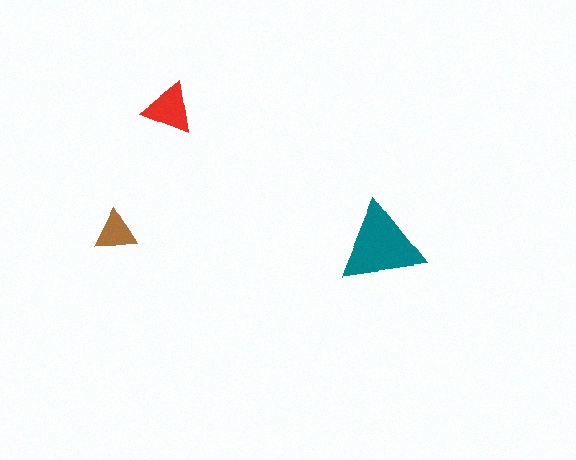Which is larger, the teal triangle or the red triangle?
The teal one.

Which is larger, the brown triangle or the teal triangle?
The teal one.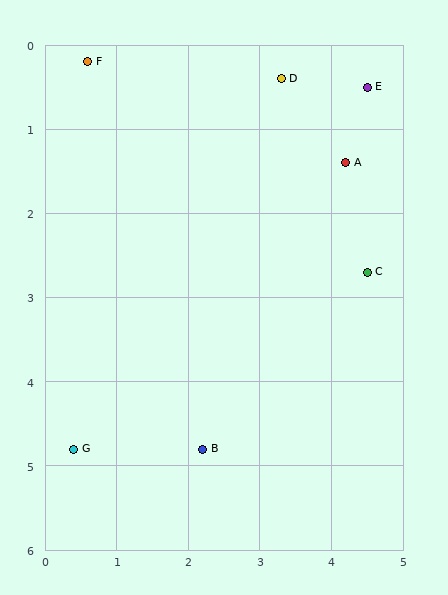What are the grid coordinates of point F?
Point F is at approximately (0.6, 0.2).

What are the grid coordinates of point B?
Point B is at approximately (2.2, 4.8).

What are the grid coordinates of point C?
Point C is at approximately (4.5, 2.7).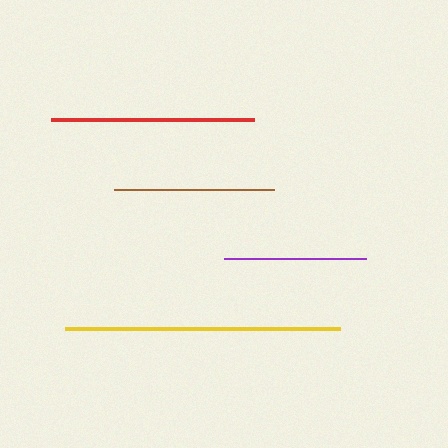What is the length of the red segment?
The red segment is approximately 203 pixels long.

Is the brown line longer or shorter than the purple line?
The brown line is longer than the purple line.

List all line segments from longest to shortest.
From longest to shortest: yellow, red, brown, purple.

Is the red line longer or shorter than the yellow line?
The yellow line is longer than the red line.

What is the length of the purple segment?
The purple segment is approximately 142 pixels long.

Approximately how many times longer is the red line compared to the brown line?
The red line is approximately 1.3 times the length of the brown line.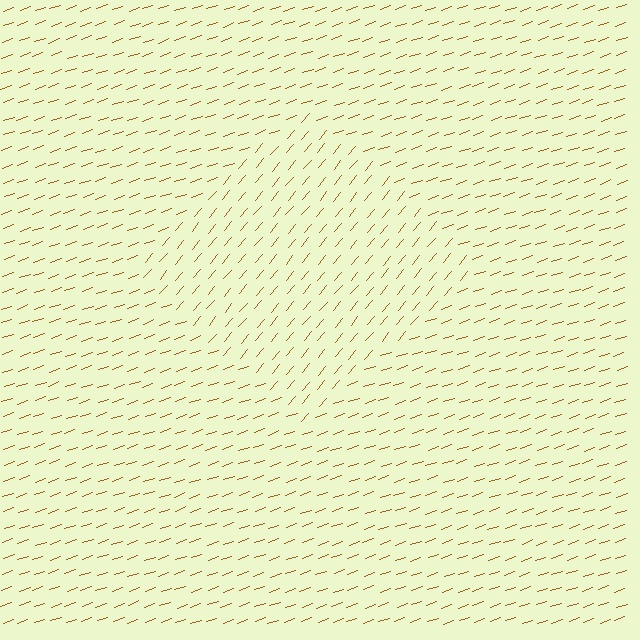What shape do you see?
I see a diamond.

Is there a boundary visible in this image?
Yes, there is a texture boundary formed by a change in line orientation.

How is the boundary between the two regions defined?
The boundary is defined purely by a change in line orientation (approximately 31 degrees difference). All lines are the same color and thickness.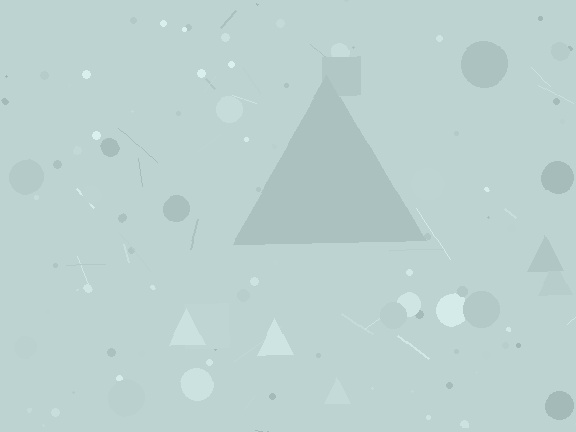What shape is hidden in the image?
A triangle is hidden in the image.